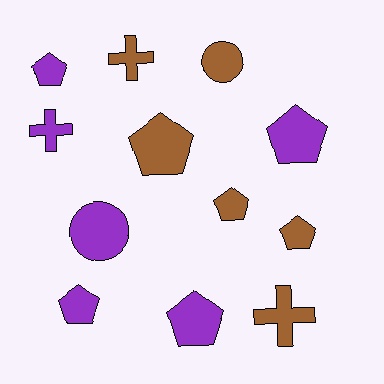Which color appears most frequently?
Brown, with 6 objects.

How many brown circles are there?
There is 1 brown circle.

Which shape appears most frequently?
Pentagon, with 7 objects.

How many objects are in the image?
There are 12 objects.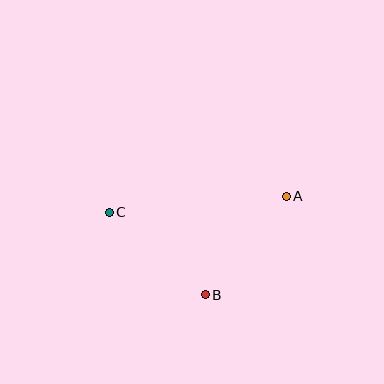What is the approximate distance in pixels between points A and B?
The distance between A and B is approximately 127 pixels.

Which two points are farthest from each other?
Points A and C are farthest from each other.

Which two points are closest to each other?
Points B and C are closest to each other.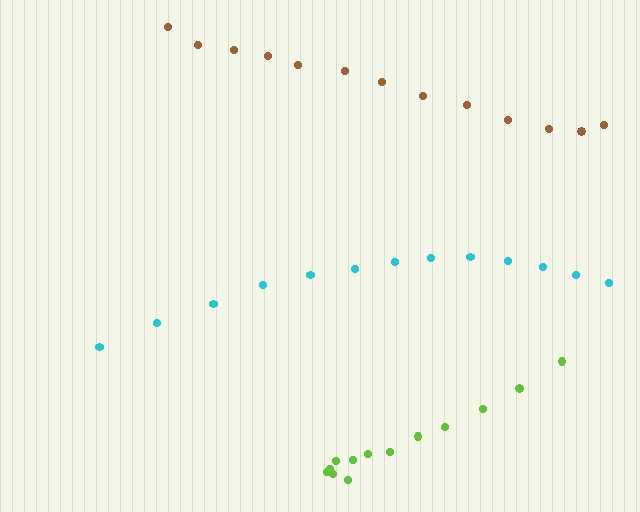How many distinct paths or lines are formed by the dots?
There are 3 distinct paths.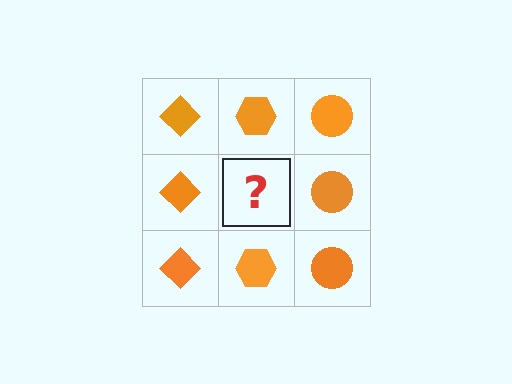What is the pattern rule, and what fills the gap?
The rule is that each column has a consistent shape. The gap should be filled with an orange hexagon.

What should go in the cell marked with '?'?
The missing cell should contain an orange hexagon.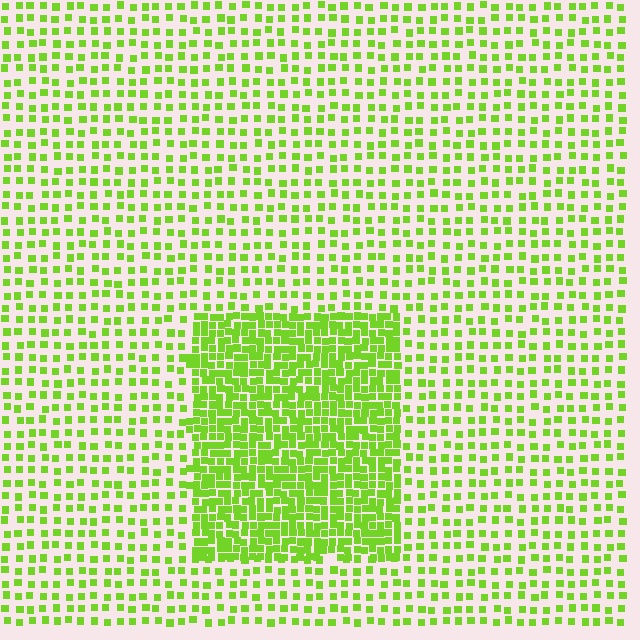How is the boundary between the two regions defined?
The boundary is defined by a change in element density (approximately 2.5x ratio). All elements are the same color, size, and shape.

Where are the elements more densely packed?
The elements are more densely packed inside the rectangle boundary.